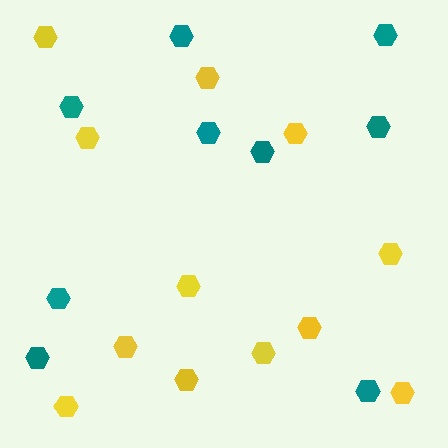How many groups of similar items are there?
There are 2 groups: one group of teal hexagons (9) and one group of yellow hexagons (12).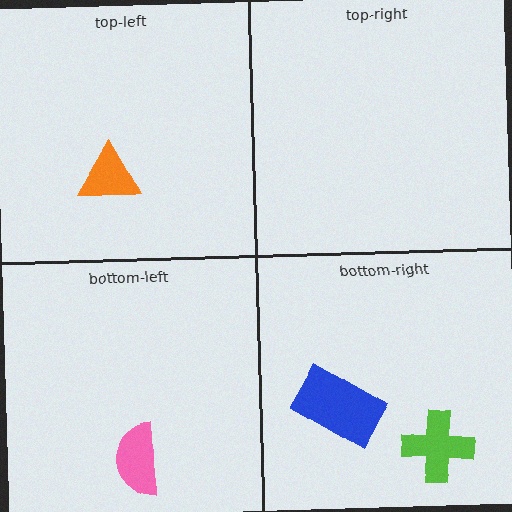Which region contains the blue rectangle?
The bottom-right region.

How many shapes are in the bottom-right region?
2.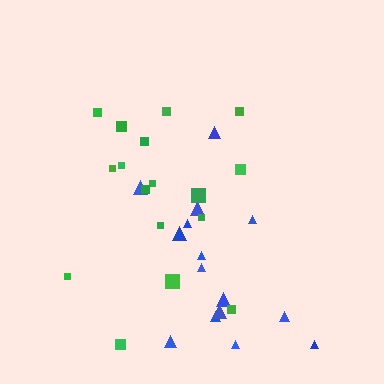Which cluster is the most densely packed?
Green.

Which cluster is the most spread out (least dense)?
Blue.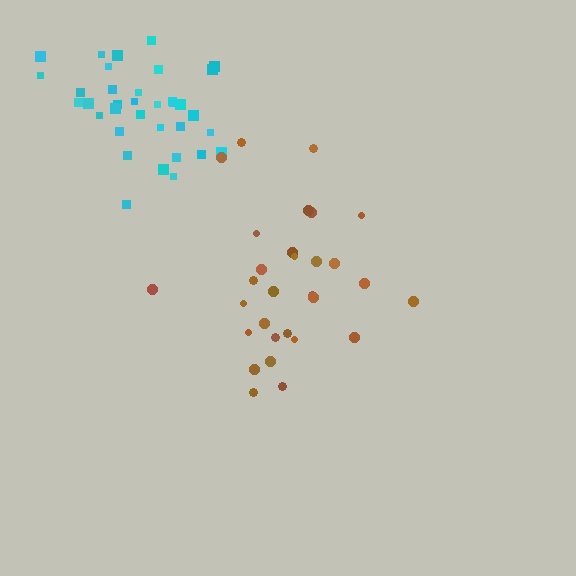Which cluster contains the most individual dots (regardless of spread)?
Cyan (35).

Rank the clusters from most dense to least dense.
cyan, brown.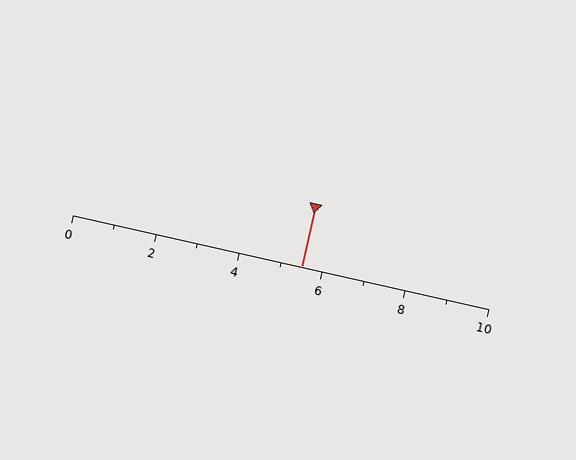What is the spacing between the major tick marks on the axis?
The major ticks are spaced 2 apart.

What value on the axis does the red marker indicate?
The marker indicates approximately 5.5.